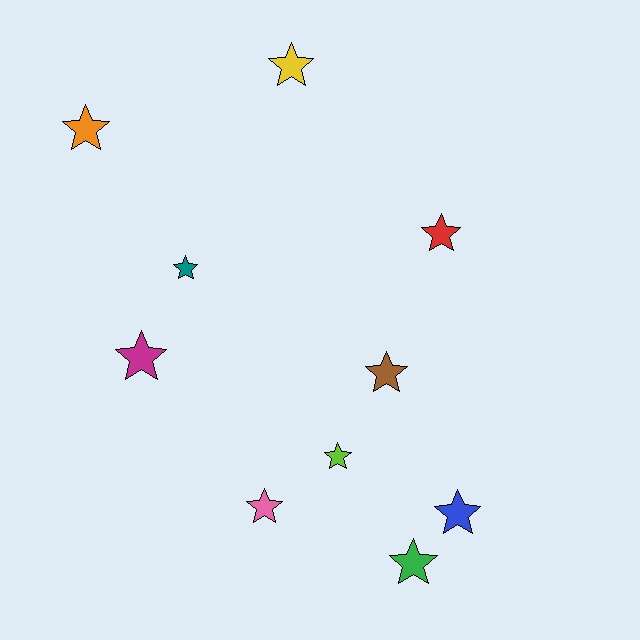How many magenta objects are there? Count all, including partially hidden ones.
There is 1 magenta object.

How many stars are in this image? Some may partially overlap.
There are 10 stars.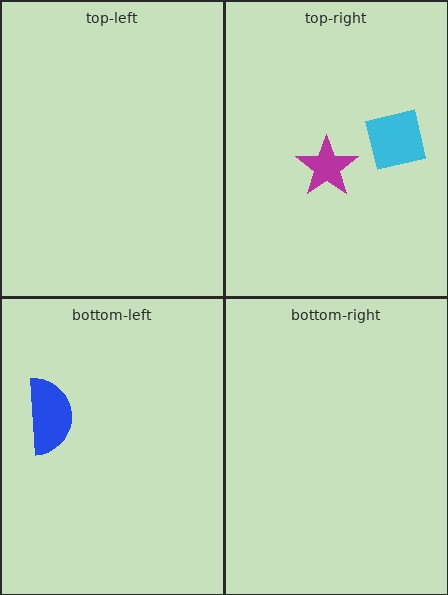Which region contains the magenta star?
The top-right region.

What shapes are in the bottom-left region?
The blue semicircle.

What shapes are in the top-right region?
The magenta star, the cyan square.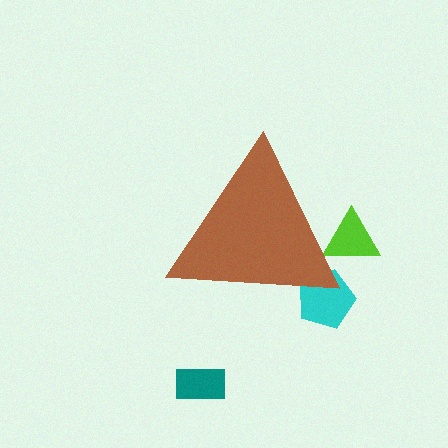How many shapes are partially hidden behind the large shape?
2 shapes are partially hidden.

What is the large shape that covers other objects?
A brown triangle.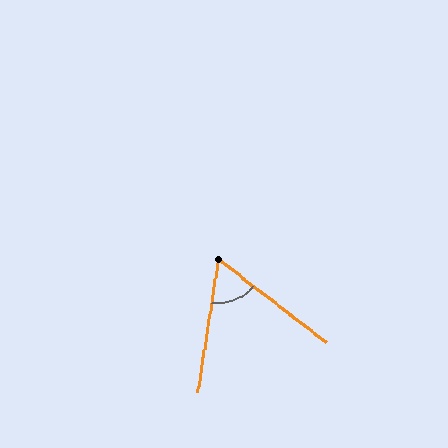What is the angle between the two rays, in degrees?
Approximately 61 degrees.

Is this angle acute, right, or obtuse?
It is acute.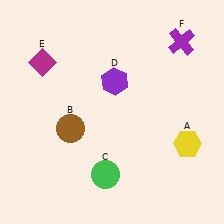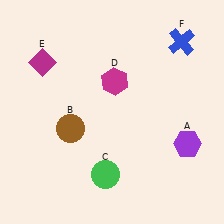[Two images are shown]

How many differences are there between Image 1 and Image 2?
There are 3 differences between the two images.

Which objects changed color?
A changed from yellow to purple. D changed from purple to magenta. F changed from purple to blue.